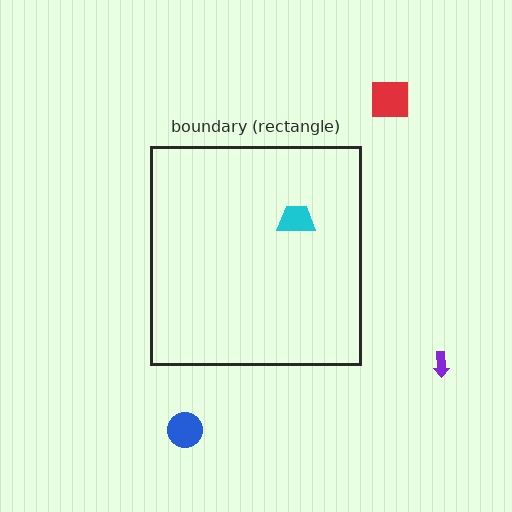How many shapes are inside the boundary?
1 inside, 3 outside.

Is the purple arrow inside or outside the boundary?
Outside.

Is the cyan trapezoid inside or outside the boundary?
Inside.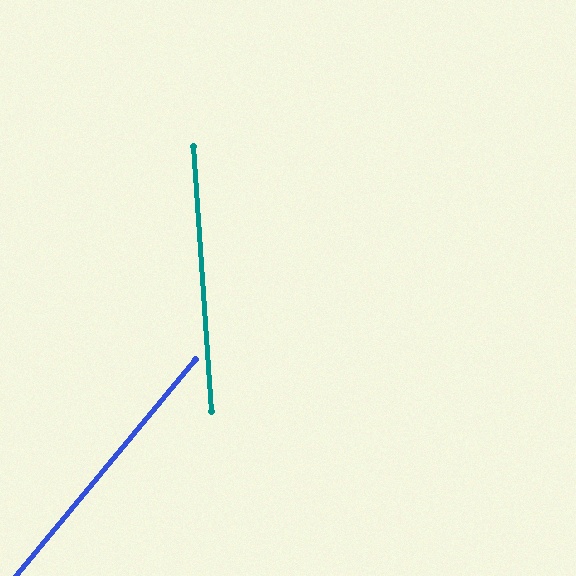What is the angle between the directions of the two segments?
Approximately 43 degrees.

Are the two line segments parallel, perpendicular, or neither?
Neither parallel nor perpendicular — they differ by about 43°.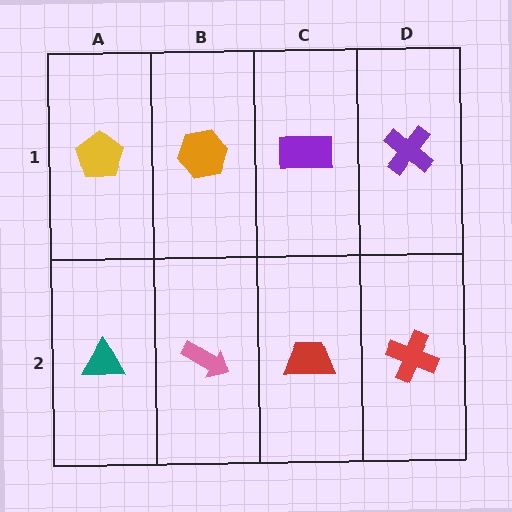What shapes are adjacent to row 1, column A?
A teal triangle (row 2, column A), an orange hexagon (row 1, column B).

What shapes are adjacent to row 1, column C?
A red trapezoid (row 2, column C), an orange hexagon (row 1, column B), a purple cross (row 1, column D).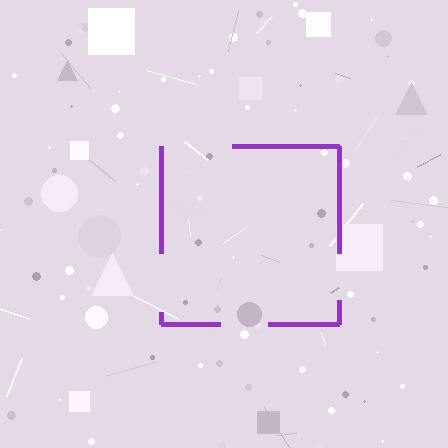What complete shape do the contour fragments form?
The contour fragments form a square.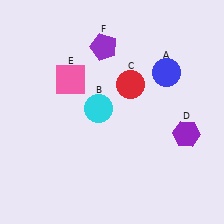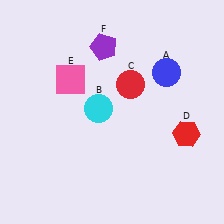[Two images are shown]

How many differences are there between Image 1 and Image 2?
There is 1 difference between the two images.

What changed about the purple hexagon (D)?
In Image 1, D is purple. In Image 2, it changed to red.